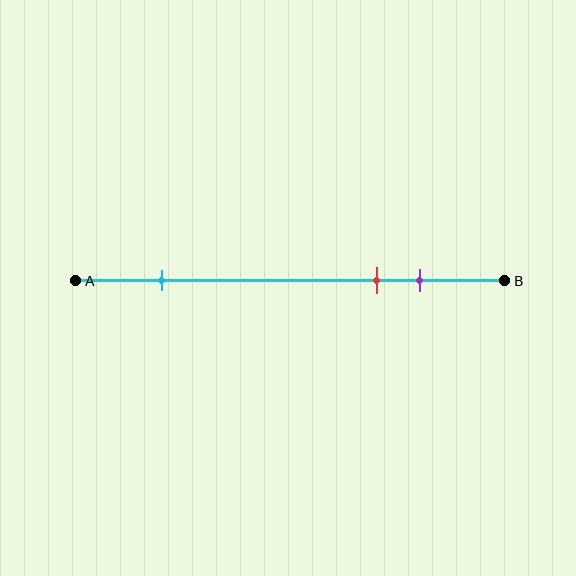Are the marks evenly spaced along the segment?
No, the marks are not evenly spaced.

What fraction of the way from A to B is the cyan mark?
The cyan mark is approximately 20% (0.2) of the way from A to B.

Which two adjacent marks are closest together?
The red and purple marks are the closest adjacent pair.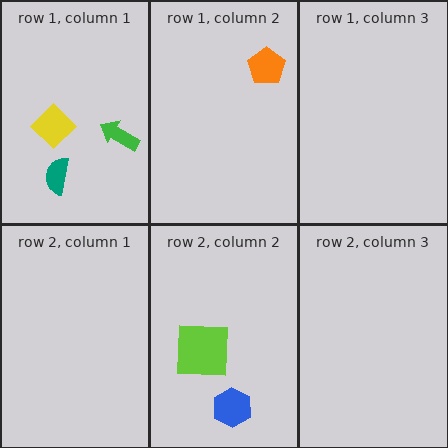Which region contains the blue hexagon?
The row 2, column 2 region.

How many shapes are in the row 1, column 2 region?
1.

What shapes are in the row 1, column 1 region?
The teal semicircle, the yellow diamond, the green arrow.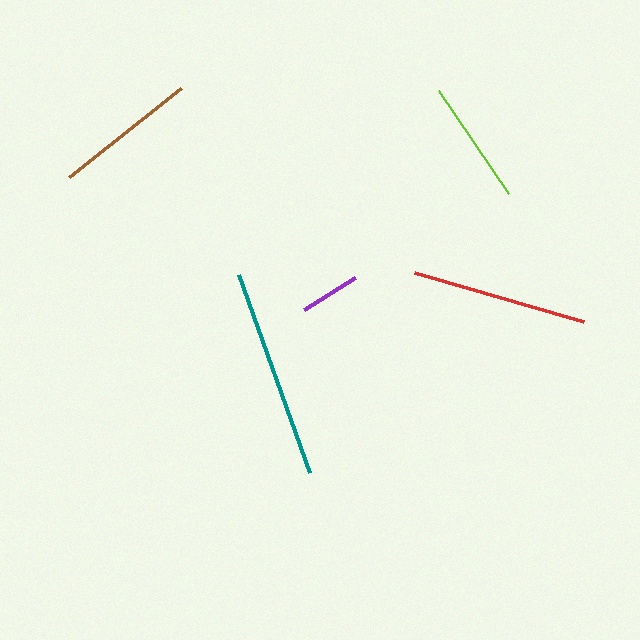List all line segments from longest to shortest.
From longest to shortest: teal, red, brown, lime, purple.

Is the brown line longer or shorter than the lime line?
The brown line is longer than the lime line.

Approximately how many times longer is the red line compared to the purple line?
The red line is approximately 2.9 times the length of the purple line.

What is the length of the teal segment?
The teal segment is approximately 210 pixels long.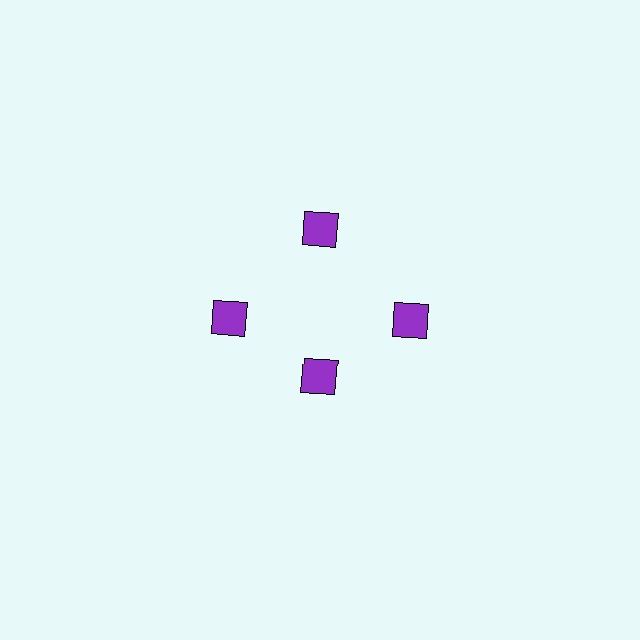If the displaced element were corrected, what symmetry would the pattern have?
It would have 4-fold rotational symmetry — the pattern would map onto itself every 90 degrees.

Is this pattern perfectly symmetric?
No. The 4 purple diamonds are arranged in a ring, but one element near the 6 o'clock position is pulled inward toward the center, breaking the 4-fold rotational symmetry.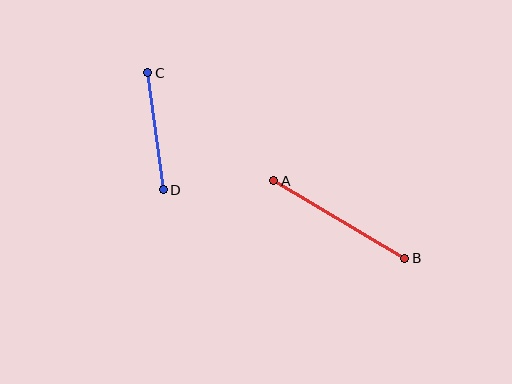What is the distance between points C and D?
The distance is approximately 118 pixels.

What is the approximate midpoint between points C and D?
The midpoint is at approximately (155, 131) pixels.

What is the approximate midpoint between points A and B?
The midpoint is at approximately (339, 220) pixels.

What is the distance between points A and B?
The distance is approximately 152 pixels.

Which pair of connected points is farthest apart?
Points A and B are farthest apart.